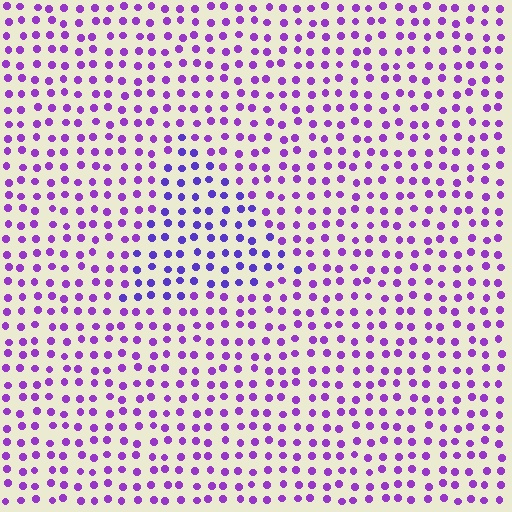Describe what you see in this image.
The image is filled with small purple elements in a uniform arrangement. A triangle-shaped region is visible where the elements are tinted to a slightly different hue, forming a subtle color boundary.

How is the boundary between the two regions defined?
The boundary is defined purely by a slight shift in hue (about 26 degrees). Spacing, size, and orientation are identical on both sides.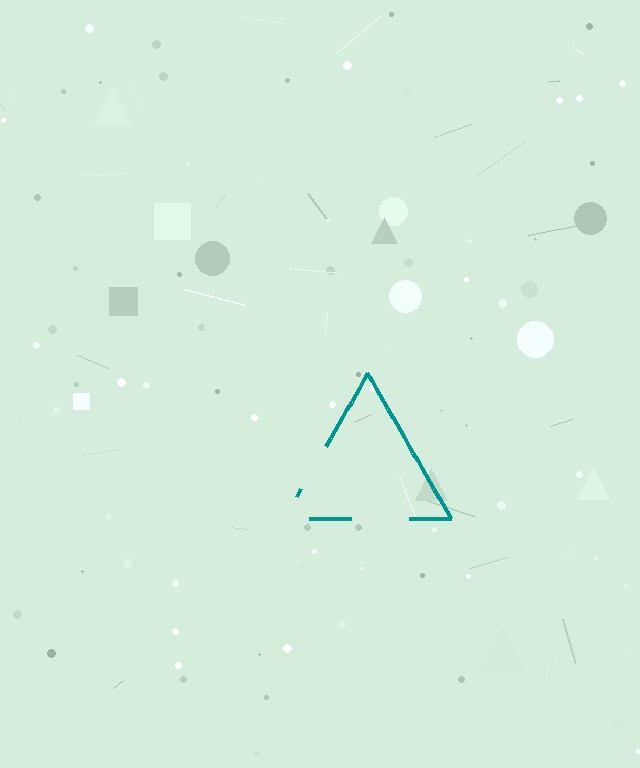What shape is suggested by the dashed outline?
The dashed outline suggests a triangle.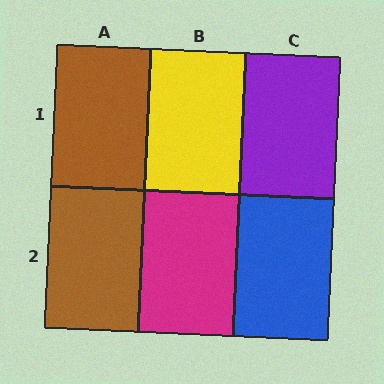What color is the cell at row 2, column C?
Blue.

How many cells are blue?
1 cell is blue.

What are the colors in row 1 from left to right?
Brown, yellow, purple.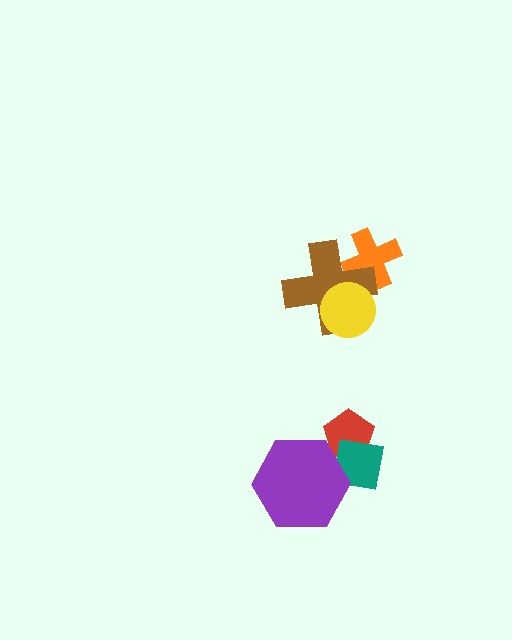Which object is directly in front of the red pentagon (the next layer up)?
The teal square is directly in front of the red pentagon.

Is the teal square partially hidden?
Yes, it is partially covered by another shape.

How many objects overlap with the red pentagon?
2 objects overlap with the red pentagon.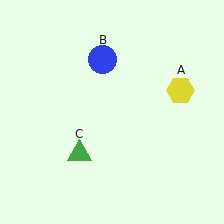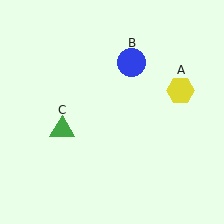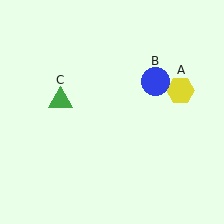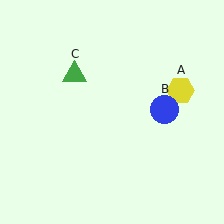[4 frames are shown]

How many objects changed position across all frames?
2 objects changed position: blue circle (object B), green triangle (object C).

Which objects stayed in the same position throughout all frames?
Yellow hexagon (object A) remained stationary.